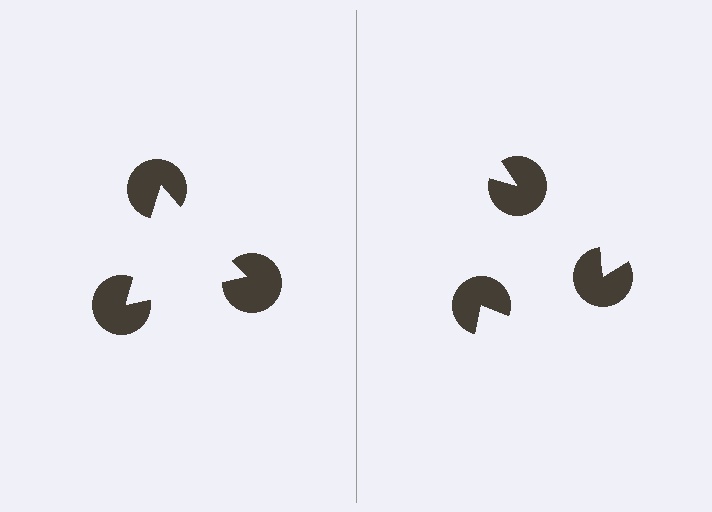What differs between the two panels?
The pac-man discs are positioned identically on both sides; only the wedge orientations differ. On the left they align to a triangle; on the right they are misaligned.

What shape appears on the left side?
An illusory triangle.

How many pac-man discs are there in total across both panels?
6 — 3 on each side.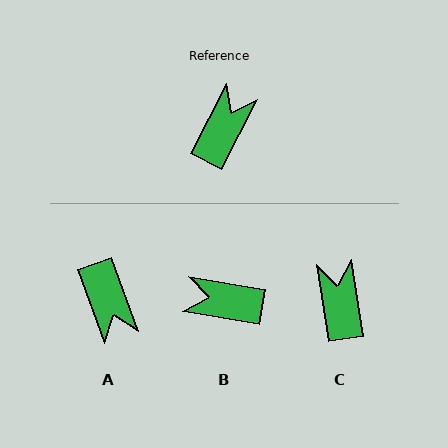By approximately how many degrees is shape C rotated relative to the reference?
Approximately 36 degrees counter-clockwise.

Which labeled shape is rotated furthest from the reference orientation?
A, about 132 degrees away.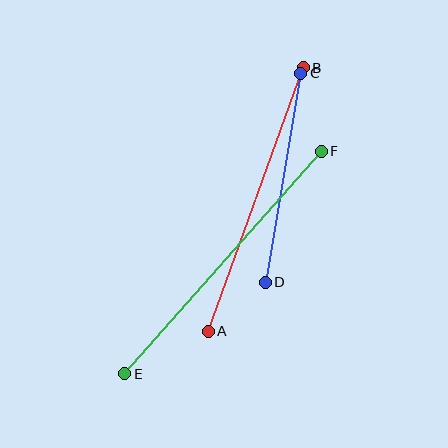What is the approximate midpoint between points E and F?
The midpoint is at approximately (223, 262) pixels.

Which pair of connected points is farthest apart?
Points E and F are farthest apart.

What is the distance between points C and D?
The distance is approximately 212 pixels.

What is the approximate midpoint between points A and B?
The midpoint is at approximately (256, 199) pixels.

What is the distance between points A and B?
The distance is approximately 280 pixels.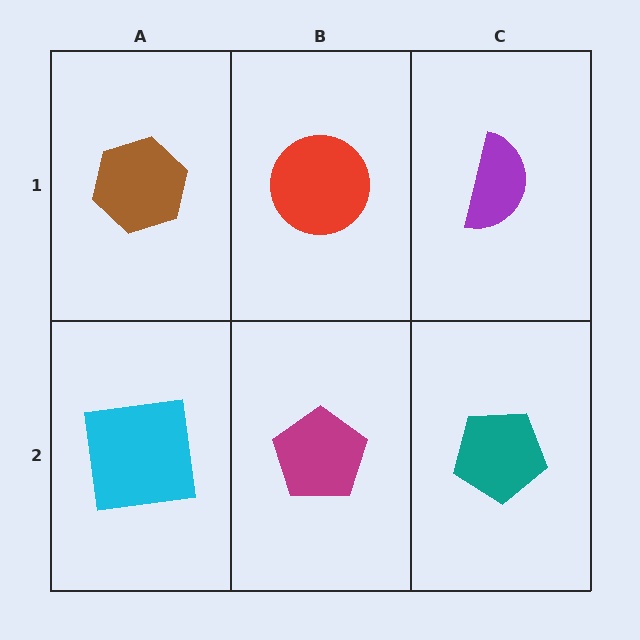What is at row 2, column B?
A magenta pentagon.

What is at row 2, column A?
A cyan square.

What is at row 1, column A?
A brown hexagon.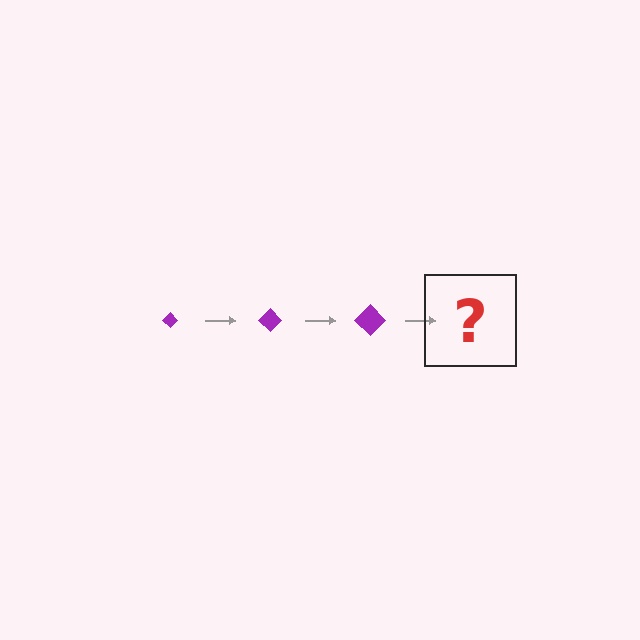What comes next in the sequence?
The next element should be a purple diamond, larger than the previous one.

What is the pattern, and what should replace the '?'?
The pattern is that the diamond gets progressively larger each step. The '?' should be a purple diamond, larger than the previous one.